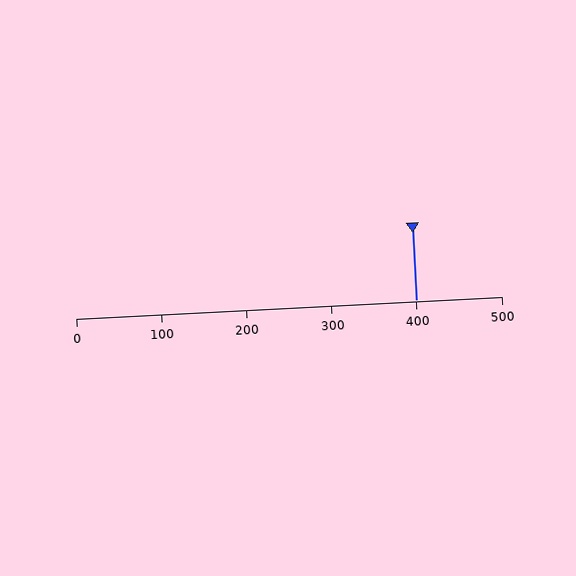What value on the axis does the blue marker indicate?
The marker indicates approximately 400.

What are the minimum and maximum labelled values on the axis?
The axis runs from 0 to 500.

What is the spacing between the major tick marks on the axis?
The major ticks are spaced 100 apart.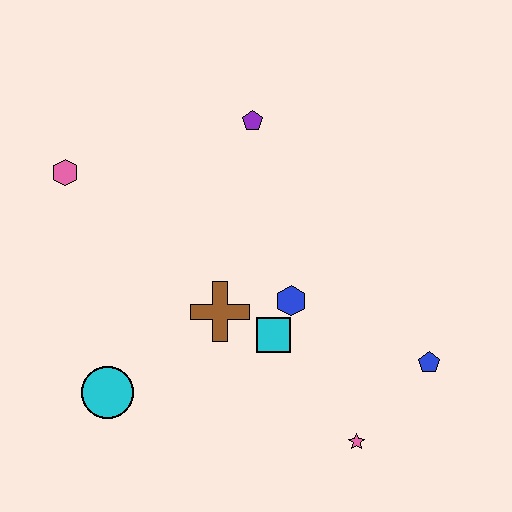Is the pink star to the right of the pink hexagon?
Yes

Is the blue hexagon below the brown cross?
No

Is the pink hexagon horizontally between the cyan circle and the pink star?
No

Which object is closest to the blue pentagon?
The pink star is closest to the blue pentagon.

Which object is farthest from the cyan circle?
The blue pentagon is farthest from the cyan circle.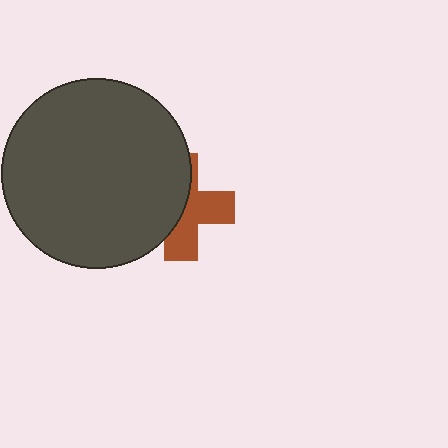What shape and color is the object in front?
The object in front is a dark gray circle.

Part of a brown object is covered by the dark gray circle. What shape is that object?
It is a cross.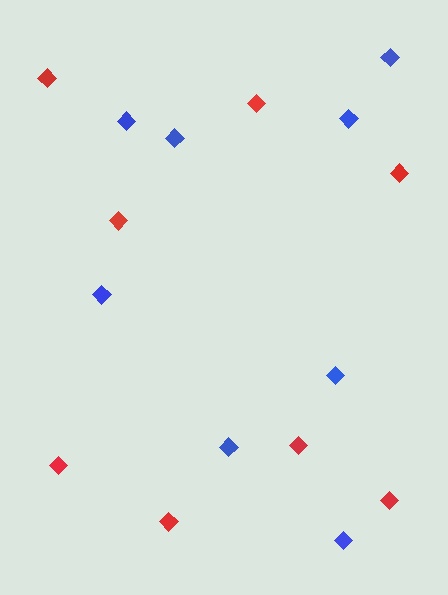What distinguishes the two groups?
There are 2 groups: one group of blue diamonds (8) and one group of red diamonds (8).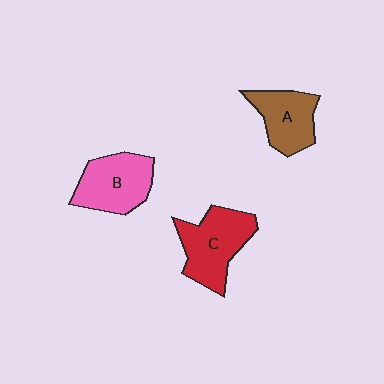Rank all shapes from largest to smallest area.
From largest to smallest: C (red), B (pink), A (brown).